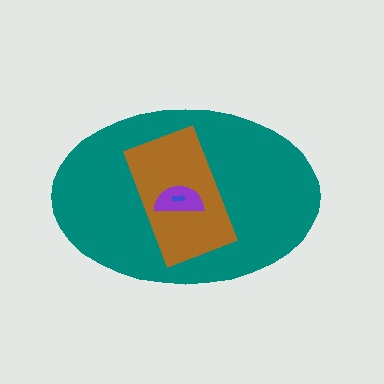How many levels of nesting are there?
4.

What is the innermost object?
The blue arrow.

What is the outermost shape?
The teal ellipse.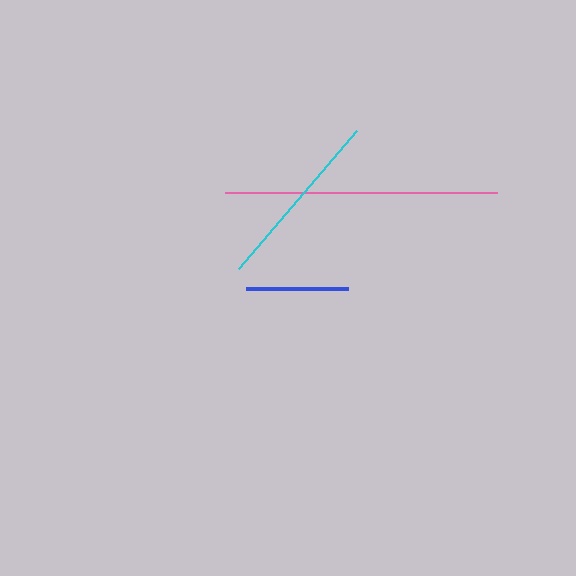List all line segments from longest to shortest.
From longest to shortest: pink, cyan, blue.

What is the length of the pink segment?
The pink segment is approximately 271 pixels long.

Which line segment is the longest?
The pink line is the longest at approximately 271 pixels.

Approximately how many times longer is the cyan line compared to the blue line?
The cyan line is approximately 1.8 times the length of the blue line.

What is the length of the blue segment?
The blue segment is approximately 102 pixels long.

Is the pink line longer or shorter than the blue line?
The pink line is longer than the blue line.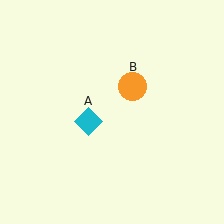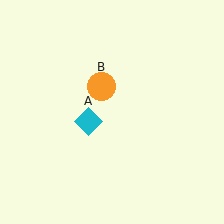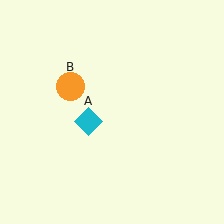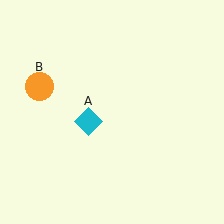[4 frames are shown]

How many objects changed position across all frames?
1 object changed position: orange circle (object B).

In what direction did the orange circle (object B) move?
The orange circle (object B) moved left.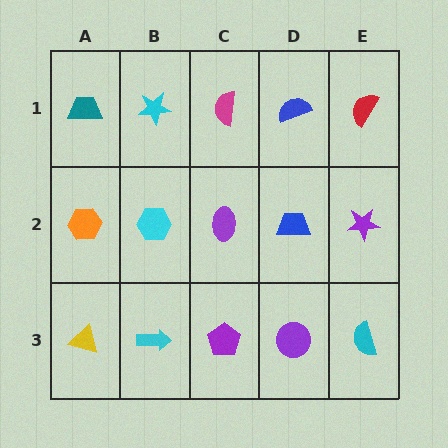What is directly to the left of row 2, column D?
A purple ellipse.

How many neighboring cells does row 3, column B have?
3.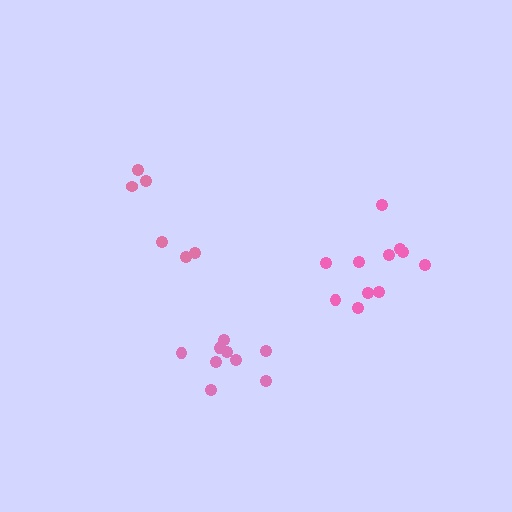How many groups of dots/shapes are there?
There are 3 groups.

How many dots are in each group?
Group 1: 9 dots, Group 2: 11 dots, Group 3: 6 dots (26 total).